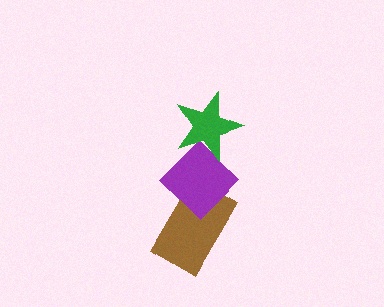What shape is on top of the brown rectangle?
The purple diamond is on top of the brown rectangle.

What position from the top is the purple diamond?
The purple diamond is 2nd from the top.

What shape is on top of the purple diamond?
The green star is on top of the purple diamond.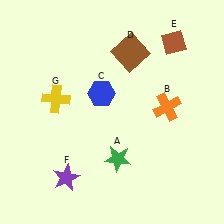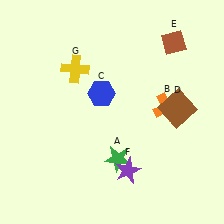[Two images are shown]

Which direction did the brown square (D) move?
The brown square (D) moved down.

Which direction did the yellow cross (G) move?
The yellow cross (G) moved up.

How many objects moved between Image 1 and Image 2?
3 objects moved between the two images.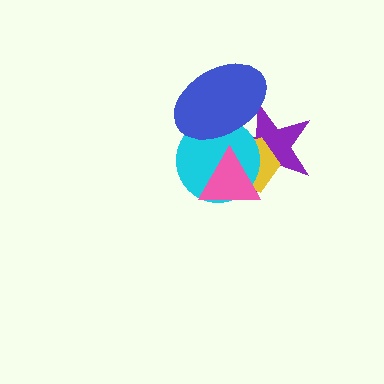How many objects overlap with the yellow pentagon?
4 objects overlap with the yellow pentagon.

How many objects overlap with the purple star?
4 objects overlap with the purple star.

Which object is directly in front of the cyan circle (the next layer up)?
The pink triangle is directly in front of the cyan circle.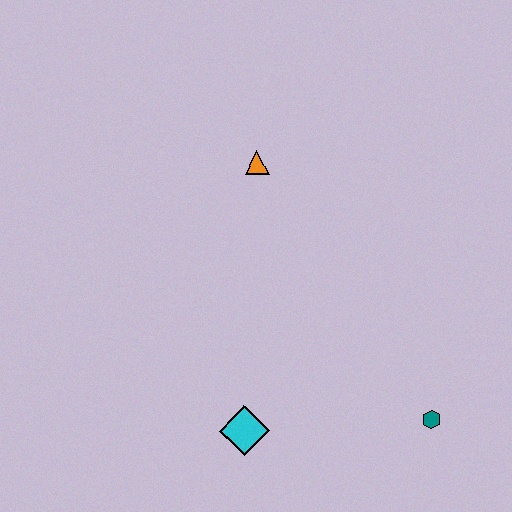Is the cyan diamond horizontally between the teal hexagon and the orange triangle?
No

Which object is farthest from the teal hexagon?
The orange triangle is farthest from the teal hexagon.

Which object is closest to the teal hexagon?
The cyan diamond is closest to the teal hexagon.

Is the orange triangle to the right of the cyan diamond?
Yes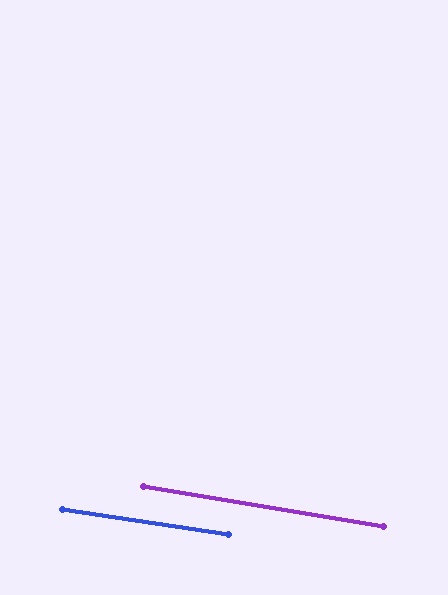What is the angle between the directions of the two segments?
Approximately 1 degree.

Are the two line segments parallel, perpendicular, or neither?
Parallel — their directions differ by only 0.8°.